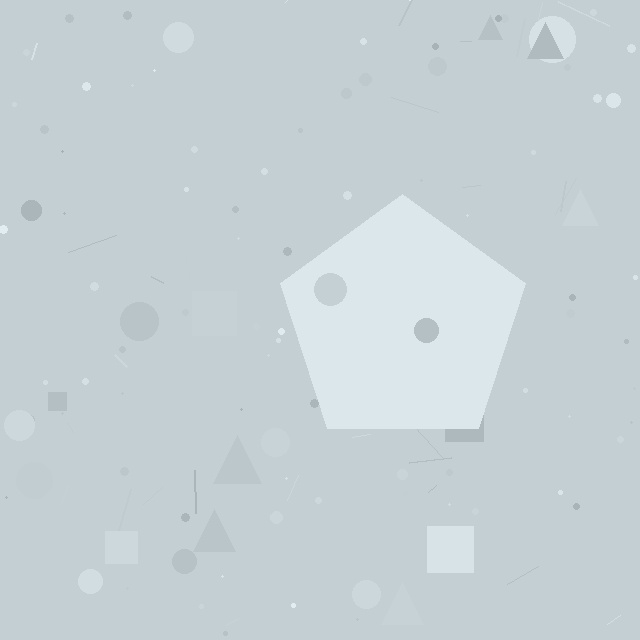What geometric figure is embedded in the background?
A pentagon is embedded in the background.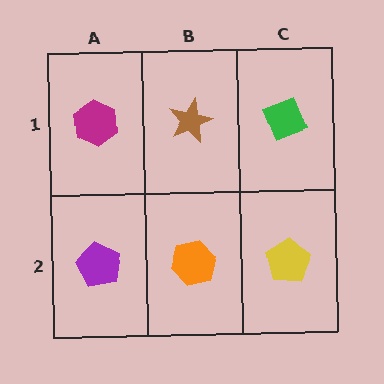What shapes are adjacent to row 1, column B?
An orange hexagon (row 2, column B), a magenta hexagon (row 1, column A), a green diamond (row 1, column C).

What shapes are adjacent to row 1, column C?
A yellow pentagon (row 2, column C), a brown star (row 1, column B).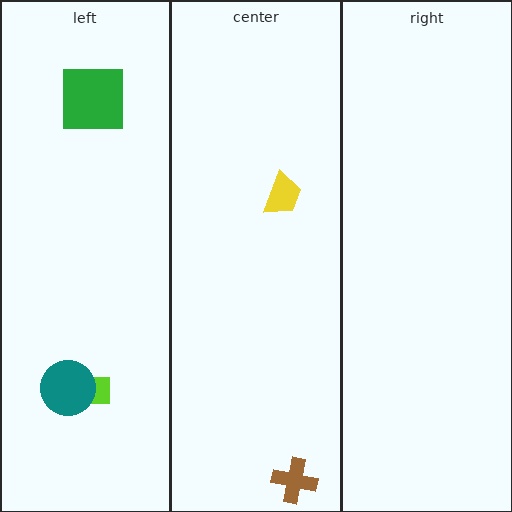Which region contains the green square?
The left region.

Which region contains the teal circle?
The left region.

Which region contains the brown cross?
The center region.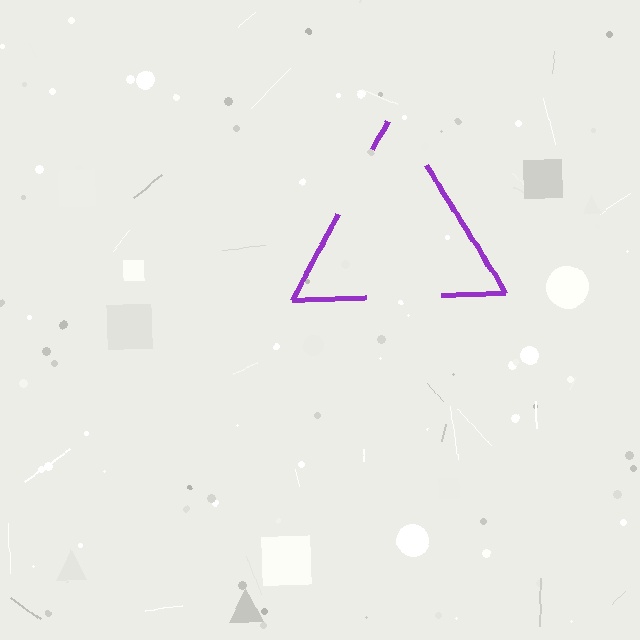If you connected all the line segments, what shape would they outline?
They would outline a triangle.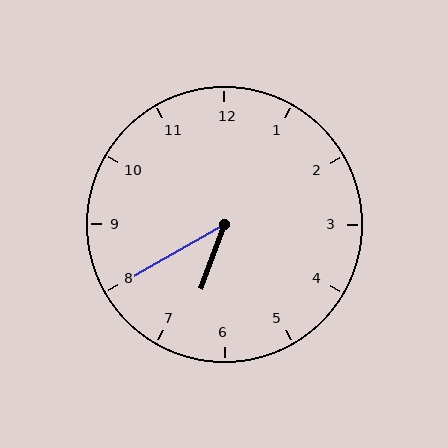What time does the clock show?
6:40.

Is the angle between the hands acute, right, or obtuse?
It is acute.